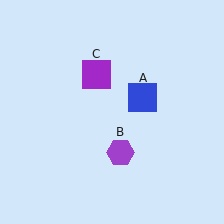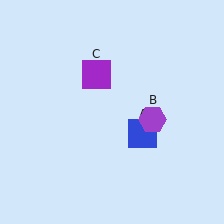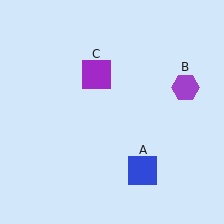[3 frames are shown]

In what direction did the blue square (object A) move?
The blue square (object A) moved down.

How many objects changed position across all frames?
2 objects changed position: blue square (object A), purple hexagon (object B).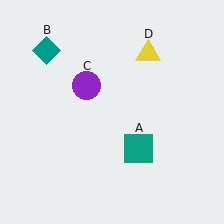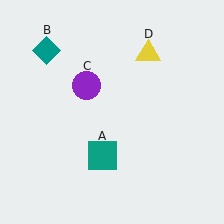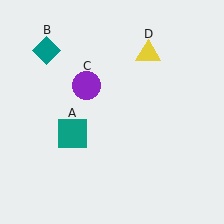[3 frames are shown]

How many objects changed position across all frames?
1 object changed position: teal square (object A).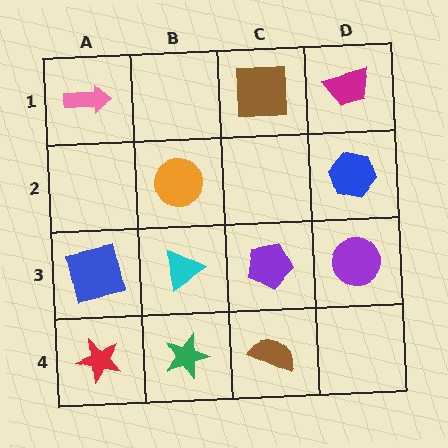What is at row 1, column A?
A pink arrow.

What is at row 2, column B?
An orange circle.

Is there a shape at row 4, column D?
No, that cell is empty.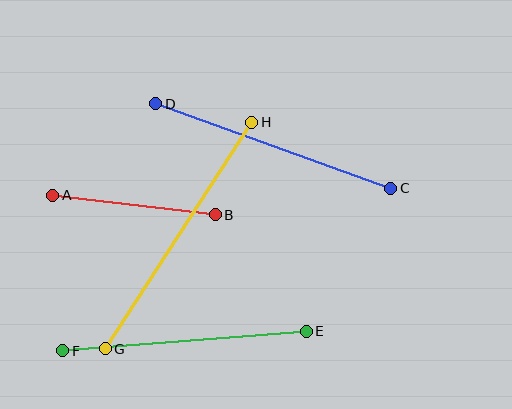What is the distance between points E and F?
The distance is approximately 245 pixels.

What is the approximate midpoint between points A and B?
The midpoint is at approximately (134, 205) pixels.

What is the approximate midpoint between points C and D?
The midpoint is at approximately (273, 146) pixels.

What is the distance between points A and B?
The distance is approximately 164 pixels.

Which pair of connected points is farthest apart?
Points G and H are farthest apart.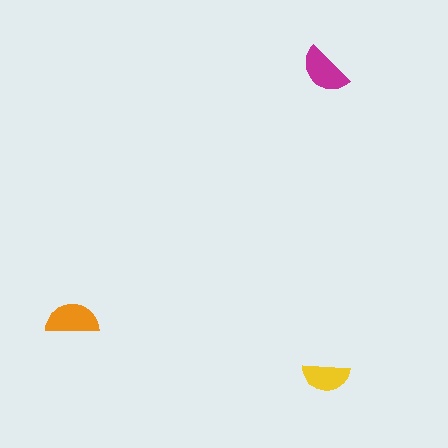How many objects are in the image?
There are 3 objects in the image.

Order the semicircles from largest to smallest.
the orange one, the magenta one, the yellow one.